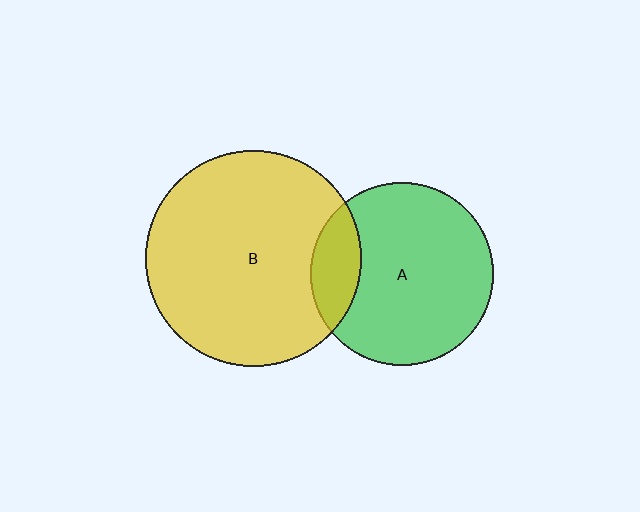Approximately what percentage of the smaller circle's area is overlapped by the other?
Approximately 15%.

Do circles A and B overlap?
Yes.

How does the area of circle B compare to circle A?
Approximately 1.4 times.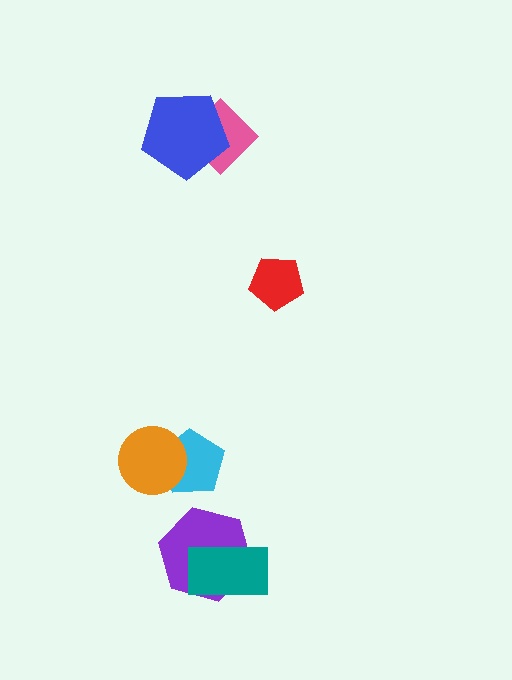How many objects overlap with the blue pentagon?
1 object overlaps with the blue pentagon.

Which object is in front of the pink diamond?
The blue pentagon is in front of the pink diamond.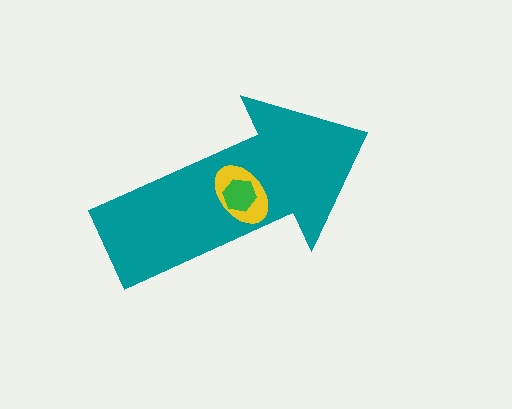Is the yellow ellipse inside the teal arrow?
Yes.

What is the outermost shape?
The teal arrow.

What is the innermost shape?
The green hexagon.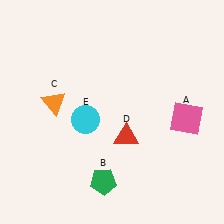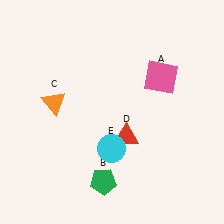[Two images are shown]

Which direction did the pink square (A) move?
The pink square (A) moved up.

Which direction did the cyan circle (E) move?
The cyan circle (E) moved down.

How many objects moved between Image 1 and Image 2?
2 objects moved between the two images.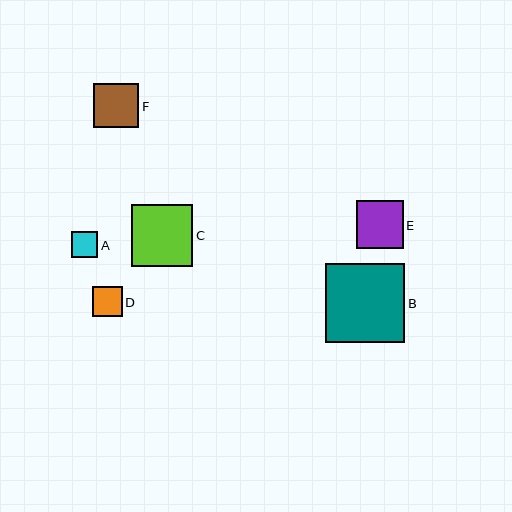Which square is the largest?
Square B is the largest with a size of approximately 79 pixels.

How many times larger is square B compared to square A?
Square B is approximately 3.0 times the size of square A.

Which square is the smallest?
Square A is the smallest with a size of approximately 26 pixels.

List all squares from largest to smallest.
From largest to smallest: B, C, E, F, D, A.